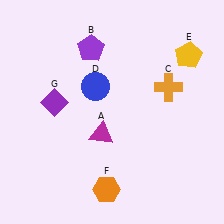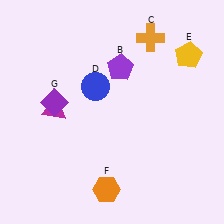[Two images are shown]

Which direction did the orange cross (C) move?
The orange cross (C) moved up.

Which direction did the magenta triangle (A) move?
The magenta triangle (A) moved left.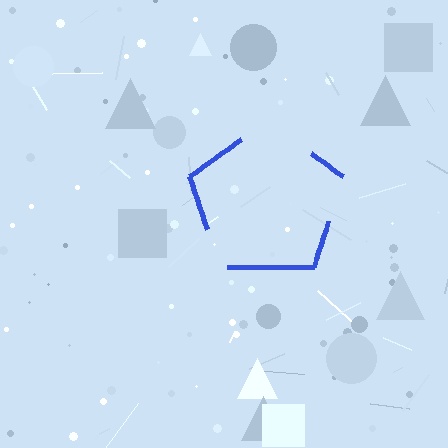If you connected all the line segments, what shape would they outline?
They would outline a pentagon.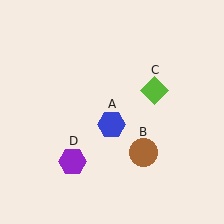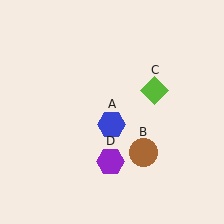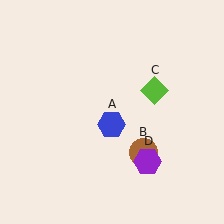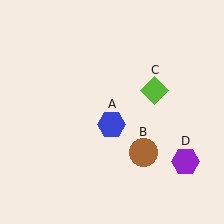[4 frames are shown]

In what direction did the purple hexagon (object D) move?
The purple hexagon (object D) moved right.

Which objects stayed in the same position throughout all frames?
Blue hexagon (object A) and brown circle (object B) and lime diamond (object C) remained stationary.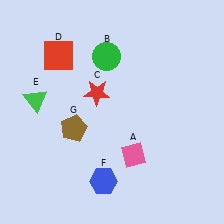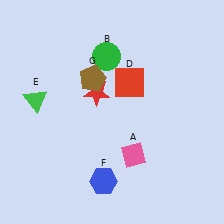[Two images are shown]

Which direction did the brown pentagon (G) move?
The brown pentagon (G) moved up.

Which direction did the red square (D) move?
The red square (D) moved right.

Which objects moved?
The objects that moved are: the red square (D), the brown pentagon (G).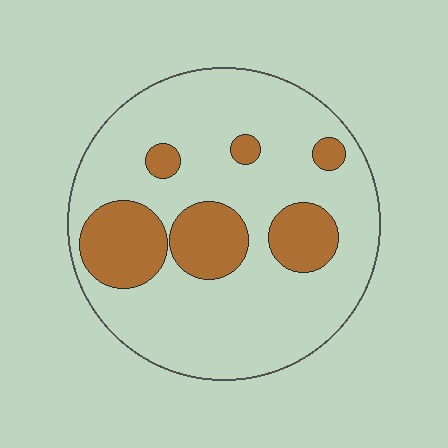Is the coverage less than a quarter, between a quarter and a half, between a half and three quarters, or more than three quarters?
Less than a quarter.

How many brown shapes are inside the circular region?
6.